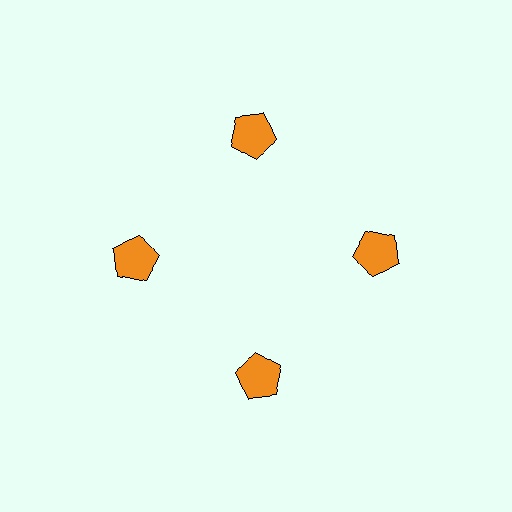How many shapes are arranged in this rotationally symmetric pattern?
There are 4 shapes, arranged in 4 groups of 1.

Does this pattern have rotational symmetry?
Yes, this pattern has 4-fold rotational symmetry. It looks the same after rotating 90 degrees around the center.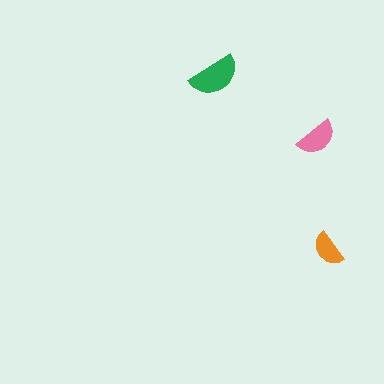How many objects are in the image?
There are 3 objects in the image.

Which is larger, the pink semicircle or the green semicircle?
The green one.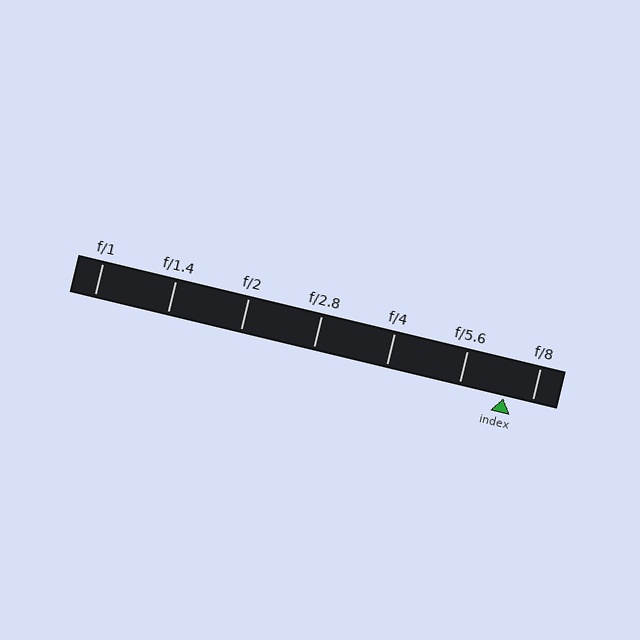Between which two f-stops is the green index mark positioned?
The index mark is between f/5.6 and f/8.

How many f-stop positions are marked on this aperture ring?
There are 7 f-stop positions marked.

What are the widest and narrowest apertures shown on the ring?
The widest aperture shown is f/1 and the narrowest is f/8.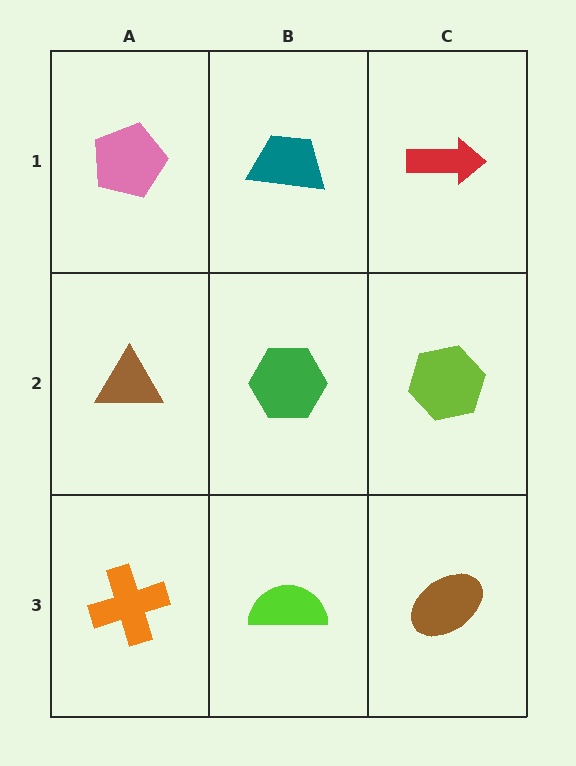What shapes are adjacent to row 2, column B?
A teal trapezoid (row 1, column B), a lime semicircle (row 3, column B), a brown triangle (row 2, column A), a lime hexagon (row 2, column C).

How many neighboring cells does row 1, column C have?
2.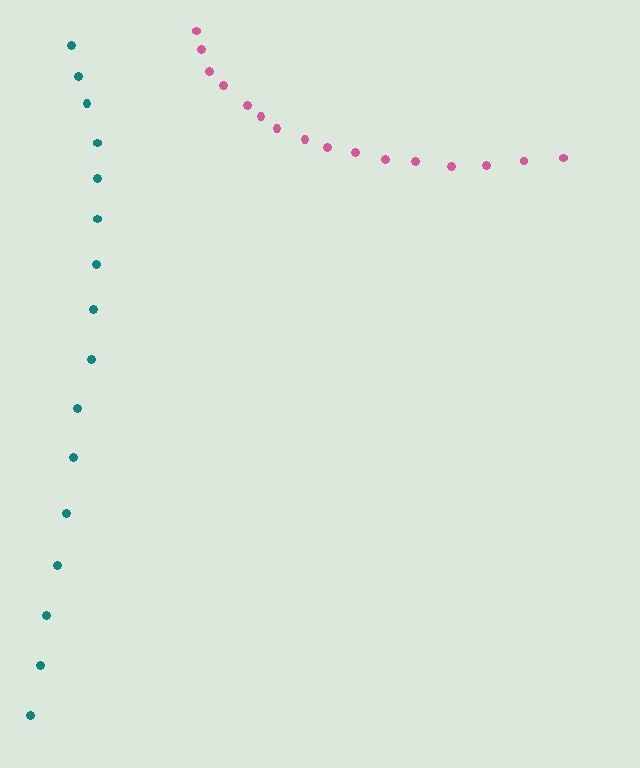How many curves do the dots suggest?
There are 2 distinct paths.